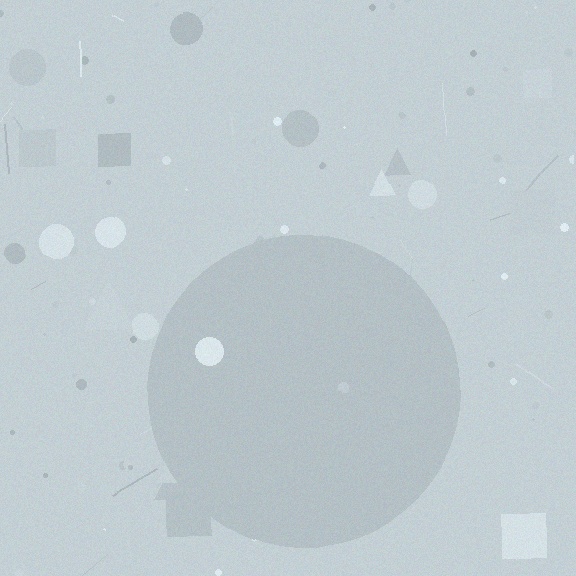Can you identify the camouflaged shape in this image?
The camouflaged shape is a circle.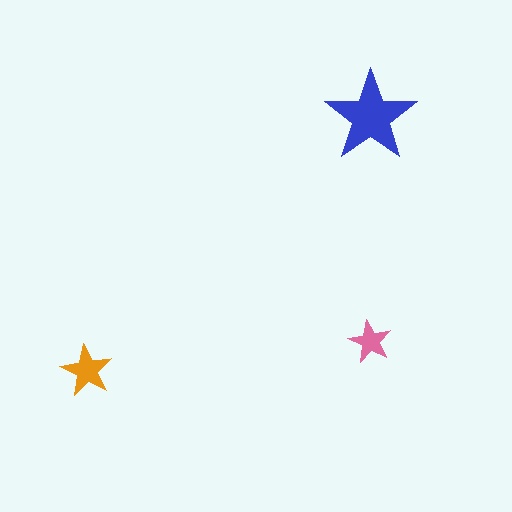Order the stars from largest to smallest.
the blue one, the orange one, the pink one.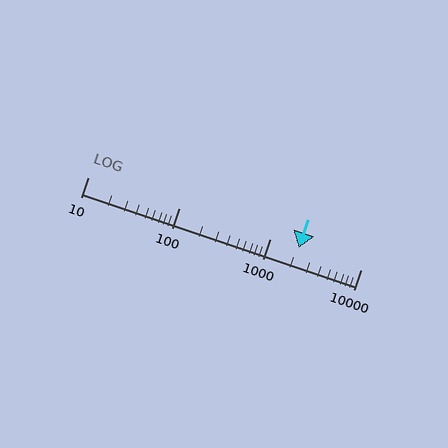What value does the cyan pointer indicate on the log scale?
The pointer indicates approximately 2100.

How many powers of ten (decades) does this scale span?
The scale spans 3 decades, from 10 to 10000.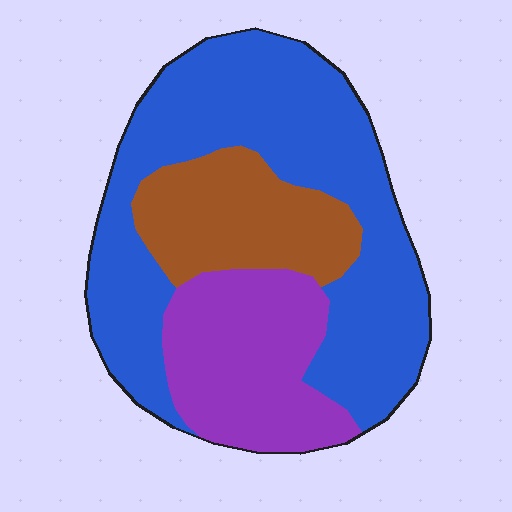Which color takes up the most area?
Blue, at roughly 55%.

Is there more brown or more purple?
Purple.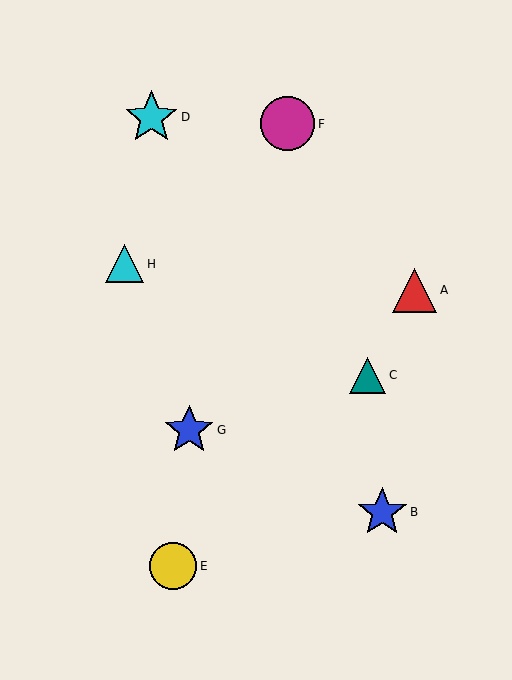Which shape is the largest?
The magenta circle (labeled F) is the largest.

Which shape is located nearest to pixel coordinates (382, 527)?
The blue star (labeled B) at (382, 512) is nearest to that location.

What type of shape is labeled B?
Shape B is a blue star.